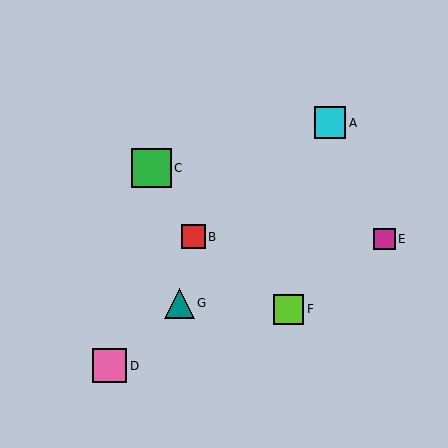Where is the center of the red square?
The center of the red square is at (193, 237).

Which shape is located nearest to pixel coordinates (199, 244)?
The red square (labeled B) at (193, 237) is nearest to that location.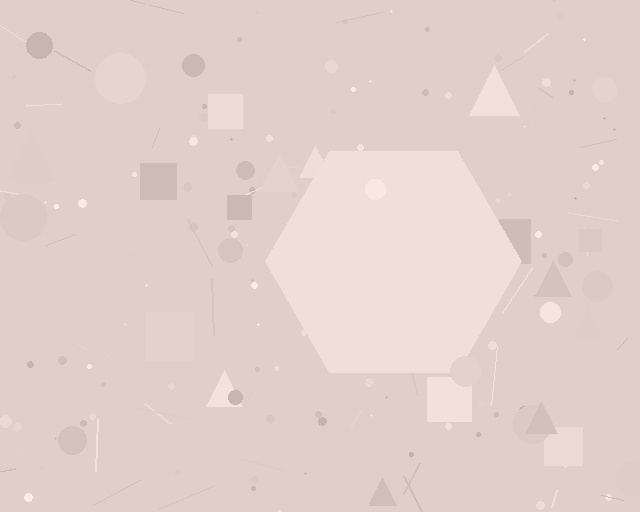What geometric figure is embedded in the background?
A hexagon is embedded in the background.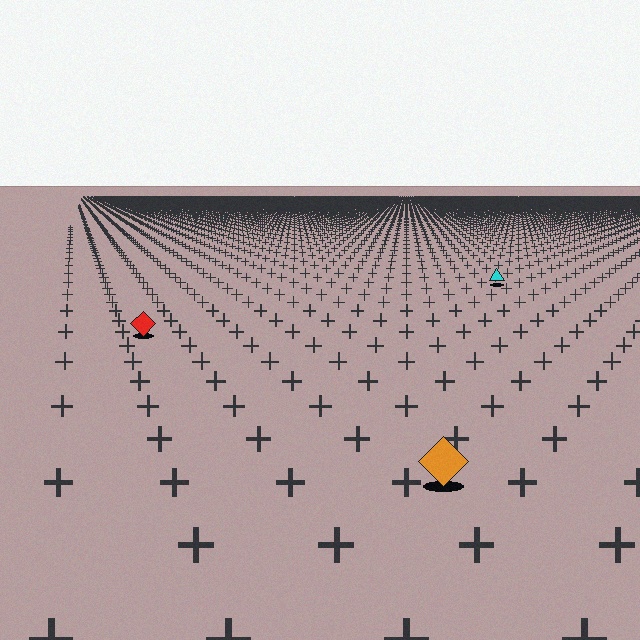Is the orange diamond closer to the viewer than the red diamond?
Yes. The orange diamond is closer — you can tell from the texture gradient: the ground texture is coarser near it.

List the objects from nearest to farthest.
From nearest to farthest: the orange diamond, the red diamond, the cyan triangle.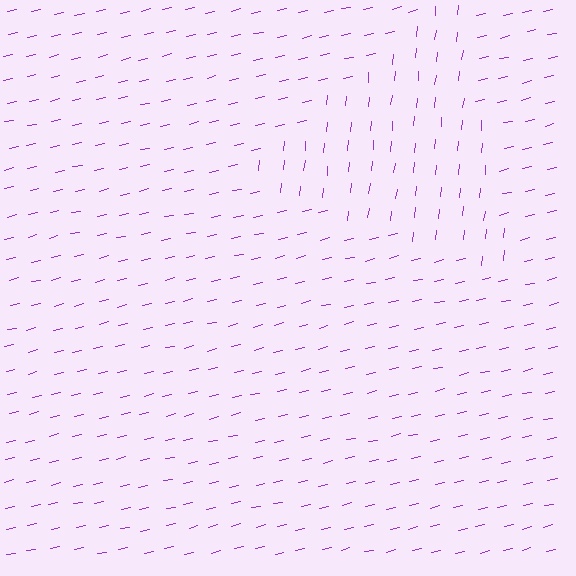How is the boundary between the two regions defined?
The boundary is defined purely by a change in line orientation (approximately 71 degrees difference). All lines are the same color and thickness.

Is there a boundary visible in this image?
Yes, there is a texture boundary formed by a change in line orientation.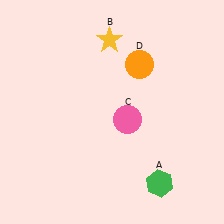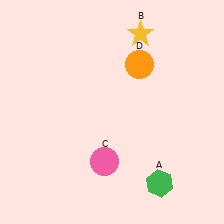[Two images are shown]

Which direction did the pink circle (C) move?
The pink circle (C) moved down.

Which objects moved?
The objects that moved are: the yellow star (B), the pink circle (C).